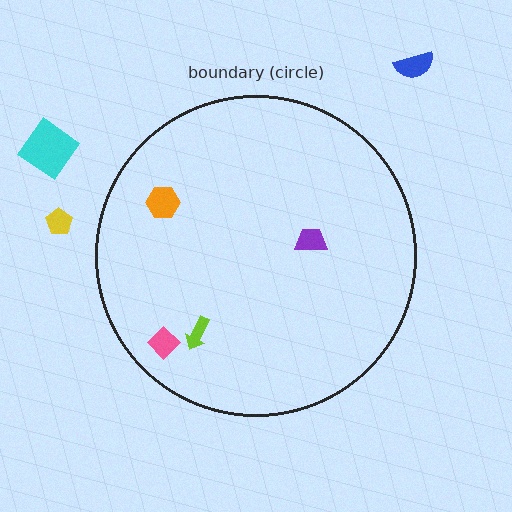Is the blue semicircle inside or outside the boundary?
Outside.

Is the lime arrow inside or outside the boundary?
Inside.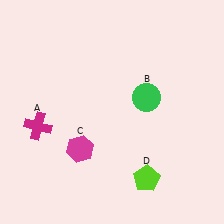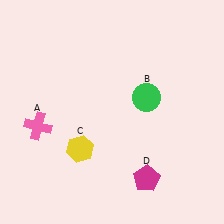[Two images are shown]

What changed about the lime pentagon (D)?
In Image 1, D is lime. In Image 2, it changed to magenta.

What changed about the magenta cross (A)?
In Image 1, A is magenta. In Image 2, it changed to pink.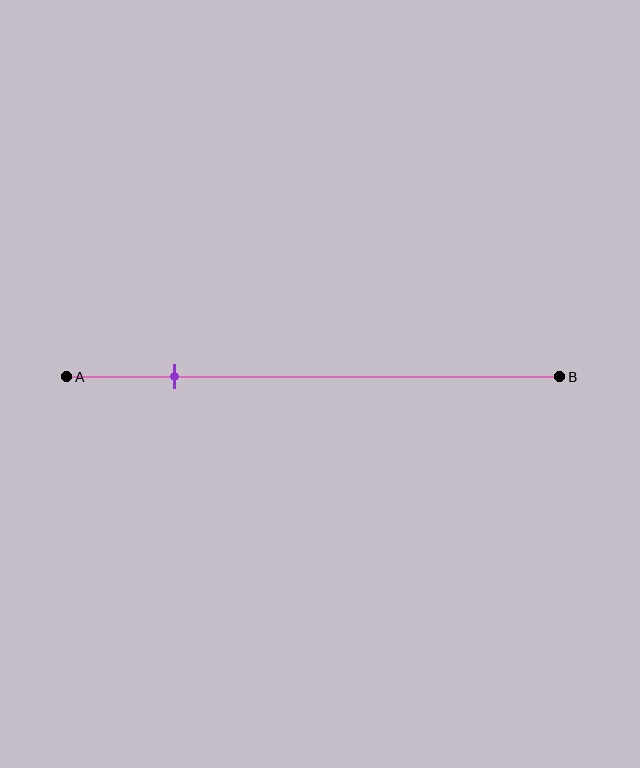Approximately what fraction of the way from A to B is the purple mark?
The purple mark is approximately 20% of the way from A to B.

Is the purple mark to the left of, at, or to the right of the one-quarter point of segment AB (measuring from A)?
The purple mark is approximately at the one-quarter point of segment AB.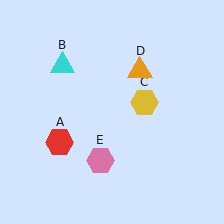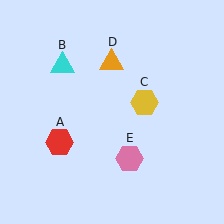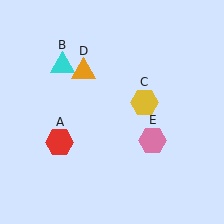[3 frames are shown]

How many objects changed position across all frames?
2 objects changed position: orange triangle (object D), pink hexagon (object E).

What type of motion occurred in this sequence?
The orange triangle (object D), pink hexagon (object E) rotated counterclockwise around the center of the scene.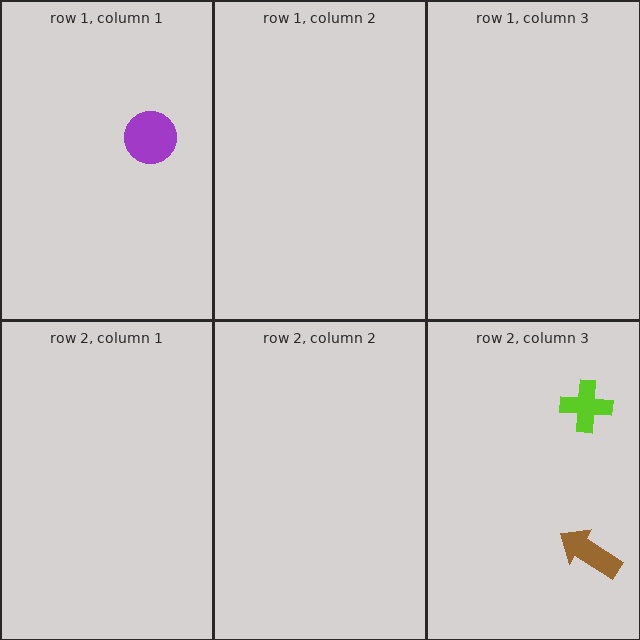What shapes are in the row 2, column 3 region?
The lime cross, the brown arrow.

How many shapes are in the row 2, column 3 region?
2.